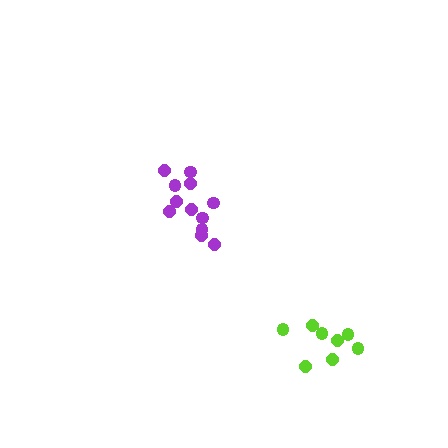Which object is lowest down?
The lime cluster is bottommost.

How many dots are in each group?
Group 1: 12 dots, Group 2: 8 dots (20 total).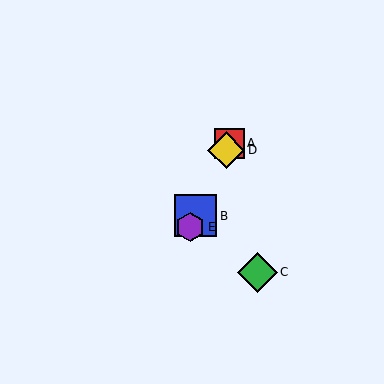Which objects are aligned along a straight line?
Objects A, B, D, E are aligned along a straight line.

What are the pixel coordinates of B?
Object B is at (195, 216).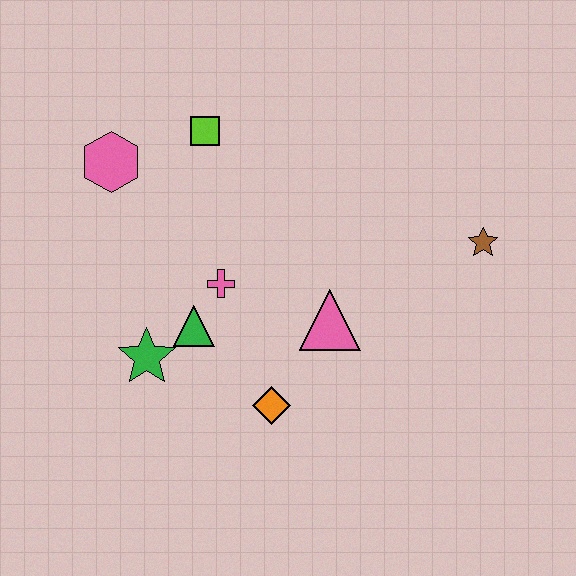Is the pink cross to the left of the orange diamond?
Yes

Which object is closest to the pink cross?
The green triangle is closest to the pink cross.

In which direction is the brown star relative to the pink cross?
The brown star is to the right of the pink cross.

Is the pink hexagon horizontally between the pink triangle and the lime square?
No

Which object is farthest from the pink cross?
The brown star is farthest from the pink cross.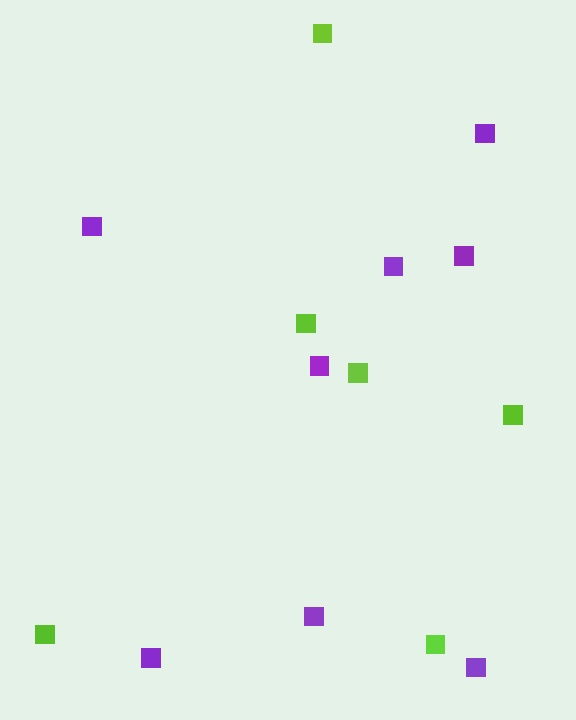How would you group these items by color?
There are 2 groups: one group of purple squares (8) and one group of lime squares (6).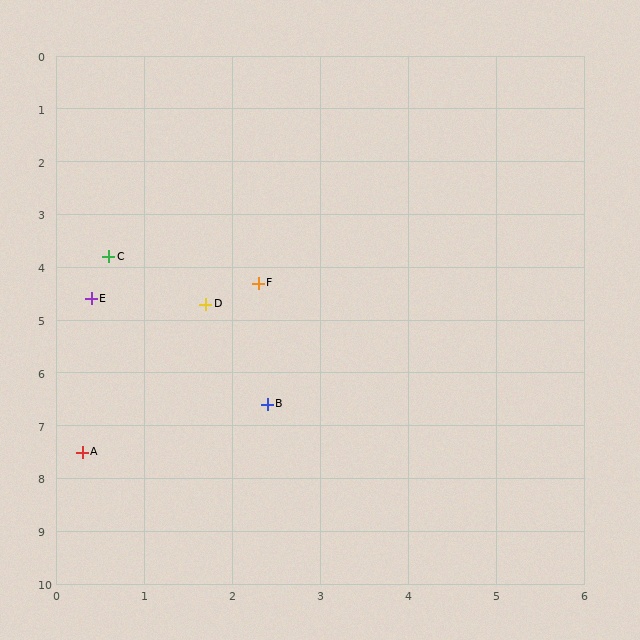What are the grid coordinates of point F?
Point F is at approximately (2.3, 4.3).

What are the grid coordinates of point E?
Point E is at approximately (0.4, 4.6).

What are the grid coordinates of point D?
Point D is at approximately (1.7, 4.7).